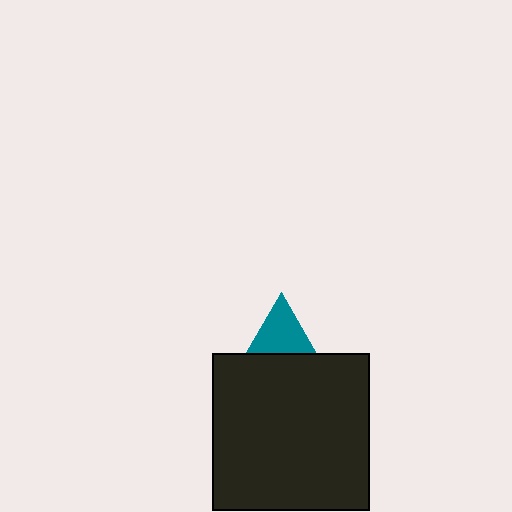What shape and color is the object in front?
The object in front is a black square.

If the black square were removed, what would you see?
You would see the complete teal triangle.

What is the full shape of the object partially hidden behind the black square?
The partially hidden object is a teal triangle.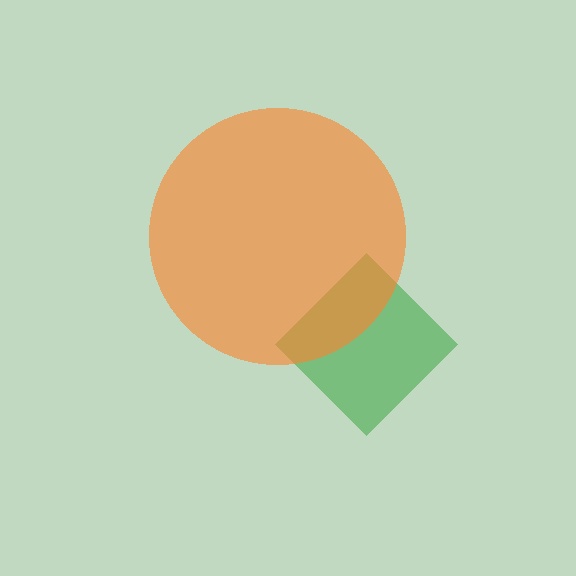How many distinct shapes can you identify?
There are 2 distinct shapes: a green diamond, an orange circle.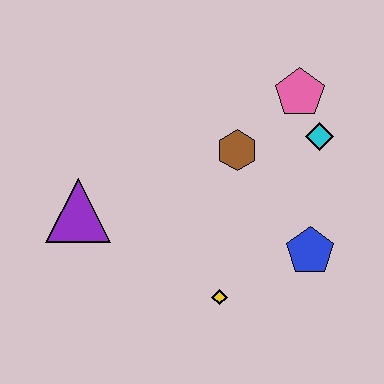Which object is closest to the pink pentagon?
The cyan diamond is closest to the pink pentagon.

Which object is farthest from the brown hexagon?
The purple triangle is farthest from the brown hexagon.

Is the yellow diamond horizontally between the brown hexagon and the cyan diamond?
No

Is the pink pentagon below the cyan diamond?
No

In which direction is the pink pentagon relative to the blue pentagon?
The pink pentagon is above the blue pentagon.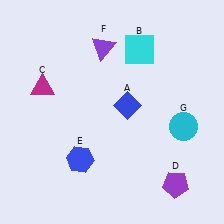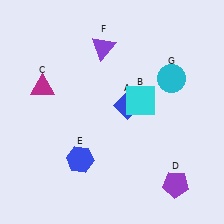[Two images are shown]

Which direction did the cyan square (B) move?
The cyan square (B) moved down.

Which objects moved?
The objects that moved are: the cyan square (B), the cyan circle (G).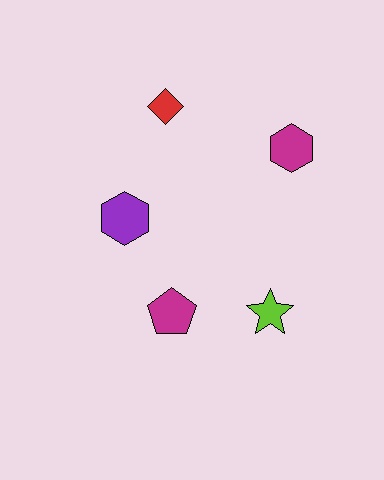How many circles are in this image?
There are no circles.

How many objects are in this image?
There are 5 objects.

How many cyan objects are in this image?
There are no cyan objects.